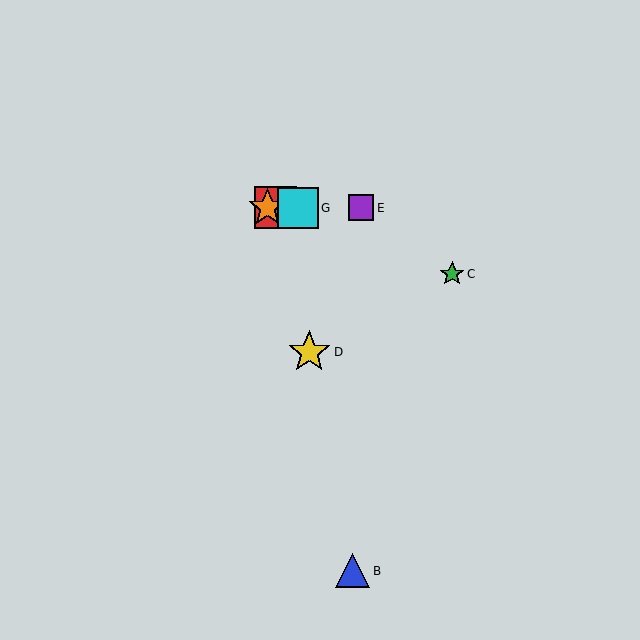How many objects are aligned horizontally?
4 objects (A, E, F, G) are aligned horizontally.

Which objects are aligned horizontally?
Objects A, E, F, G are aligned horizontally.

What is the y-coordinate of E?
Object E is at y≈208.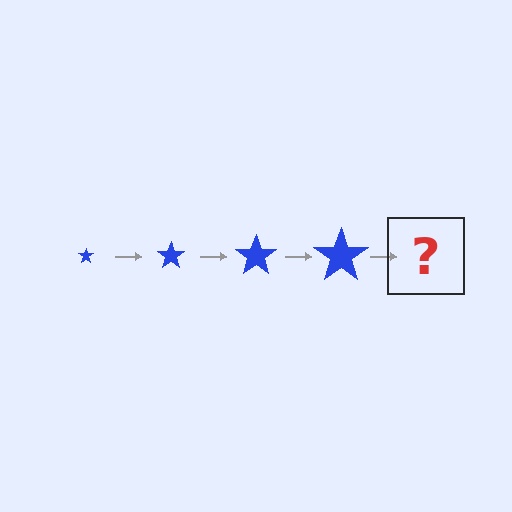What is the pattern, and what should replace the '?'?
The pattern is that the star gets progressively larger each step. The '?' should be a blue star, larger than the previous one.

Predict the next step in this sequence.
The next step is a blue star, larger than the previous one.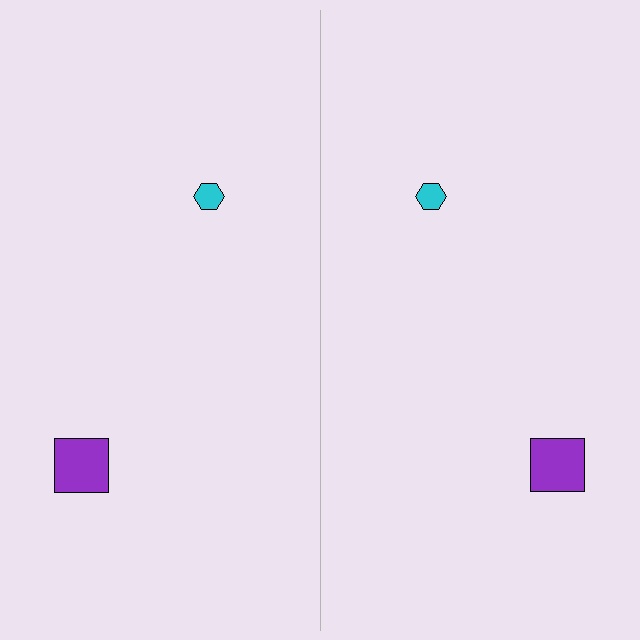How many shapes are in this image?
There are 4 shapes in this image.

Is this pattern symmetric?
Yes, this pattern has bilateral (reflection) symmetry.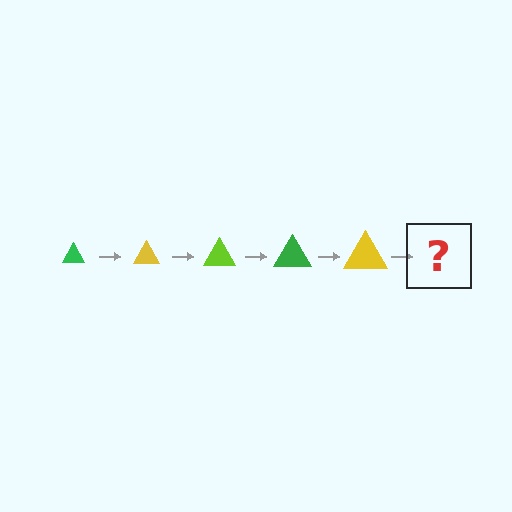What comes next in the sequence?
The next element should be a lime triangle, larger than the previous one.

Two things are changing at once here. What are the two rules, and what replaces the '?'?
The two rules are that the triangle grows larger each step and the color cycles through green, yellow, and lime. The '?' should be a lime triangle, larger than the previous one.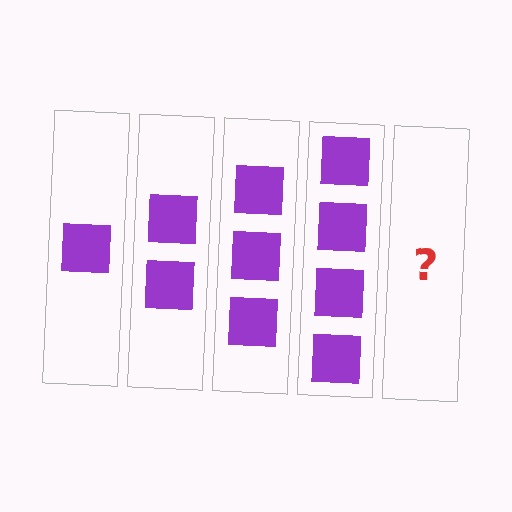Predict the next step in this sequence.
The next step is 5 squares.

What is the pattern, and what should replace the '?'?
The pattern is that each step adds one more square. The '?' should be 5 squares.